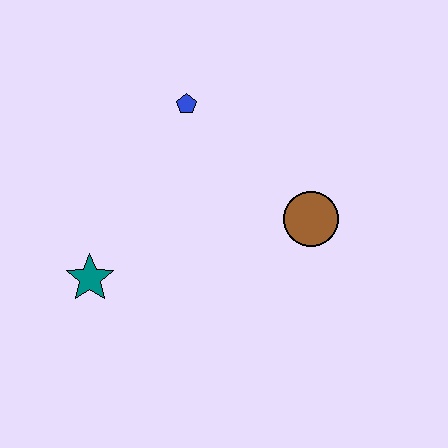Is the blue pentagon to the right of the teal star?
Yes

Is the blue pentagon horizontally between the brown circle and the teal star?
Yes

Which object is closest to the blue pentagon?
The brown circle is closest to the blue pentagon.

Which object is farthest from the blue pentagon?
The teal star is farthest from the blue pentagon.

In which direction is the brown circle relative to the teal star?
The brown circle is to the right of the teal star.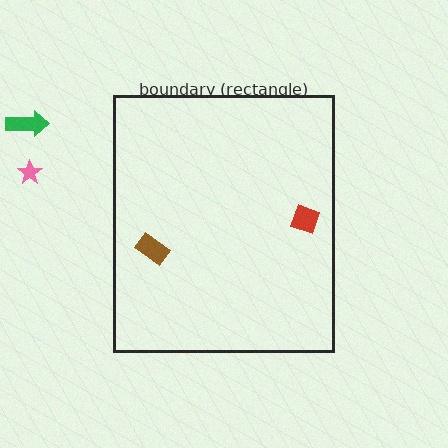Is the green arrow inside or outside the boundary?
Outside.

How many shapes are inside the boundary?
2 inside, 2 outside.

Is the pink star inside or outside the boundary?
Outside.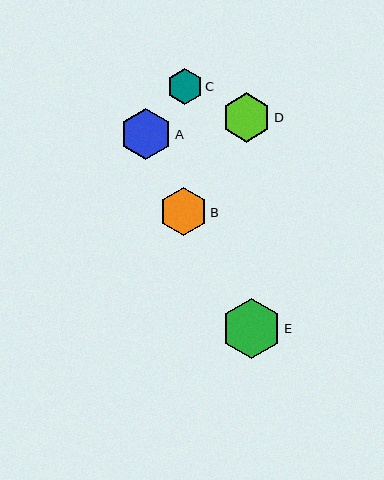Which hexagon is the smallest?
Hexagon C is the smallest with a size of approximately 36 pixels.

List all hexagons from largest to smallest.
From largest to smallest: E, A, D, B, C.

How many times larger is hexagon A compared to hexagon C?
Hexagon A is approximately 1.4 times the size of hexagon C.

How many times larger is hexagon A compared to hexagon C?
Hexagon A is approximately 1.4 times the size of hexagon C.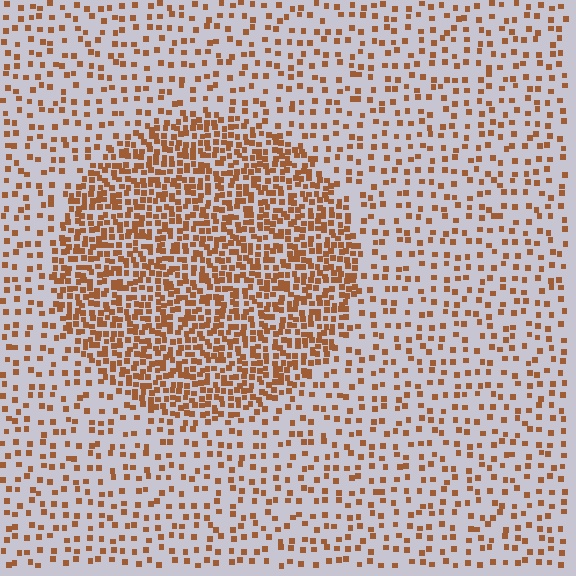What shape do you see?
I see a circle.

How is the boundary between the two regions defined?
The boundary is defined by a change in element density (approximately 2.6x ratio). All elements are the same color, size, and shape.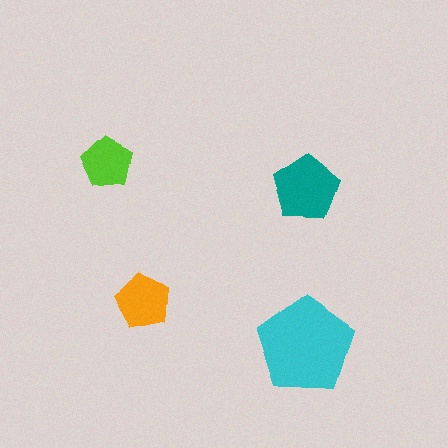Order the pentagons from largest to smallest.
the cyan one, the teal one, the orange one, the lime one.